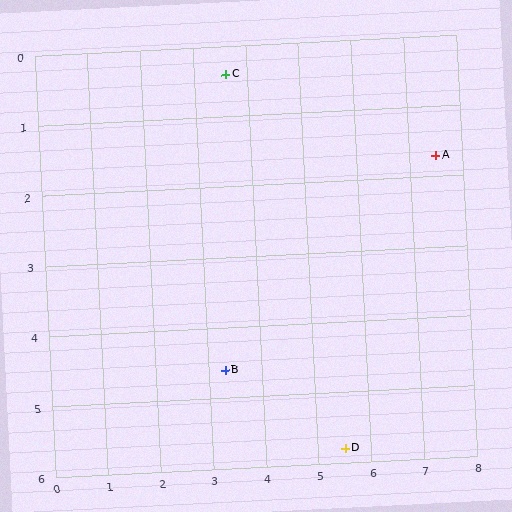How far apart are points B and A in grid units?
Points B and A are about 5.1 grid units apart.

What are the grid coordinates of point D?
Point D is at approximately (5.5, 5.8).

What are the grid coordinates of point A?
Point A is at approximately (7.5, 1.7).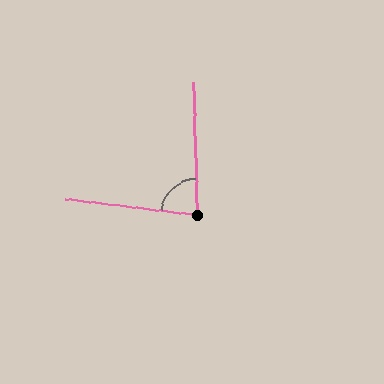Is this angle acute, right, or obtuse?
It is acute.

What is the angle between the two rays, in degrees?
Approximately 81 degrees.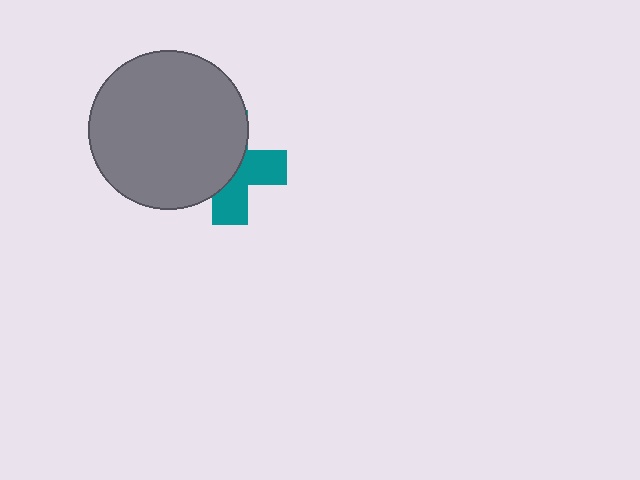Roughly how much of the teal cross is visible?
A small part of it is visible (roughly 44%).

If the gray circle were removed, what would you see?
You would see the complete teal cross.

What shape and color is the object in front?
The object in front is a gray circle.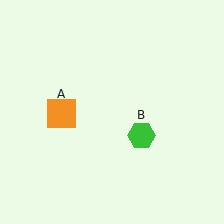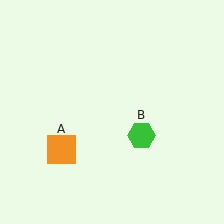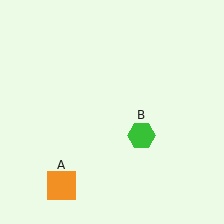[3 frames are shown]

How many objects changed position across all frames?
1 object changed position: orange square (object A).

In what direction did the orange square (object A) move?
The orange square (object A) moved down.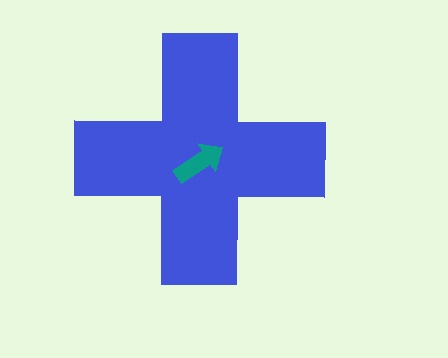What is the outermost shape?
The blue cross.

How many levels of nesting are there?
2.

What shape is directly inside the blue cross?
The teal arrow.